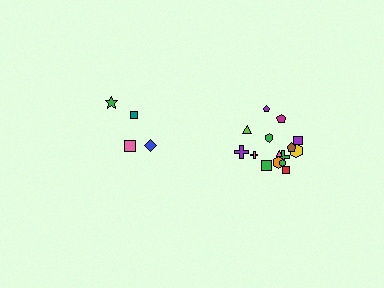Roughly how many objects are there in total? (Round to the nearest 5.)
Roughly 20 objects in total.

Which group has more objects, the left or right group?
The right group.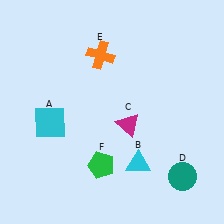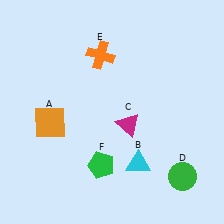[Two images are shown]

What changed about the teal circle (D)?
In Image 1, D is teal. In Image 2, it changed to green.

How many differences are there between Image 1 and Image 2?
There are 2 differences between the two images.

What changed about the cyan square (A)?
In Image 1, A is cyan. In Image 2, it changed to orange.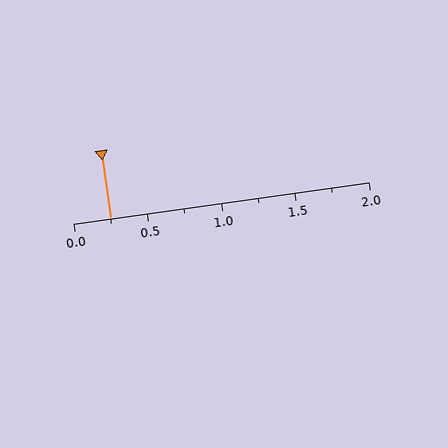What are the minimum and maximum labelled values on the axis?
The axis runs from 0.0 to 2.0.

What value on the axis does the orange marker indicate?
The marker indicates approximately 0.25.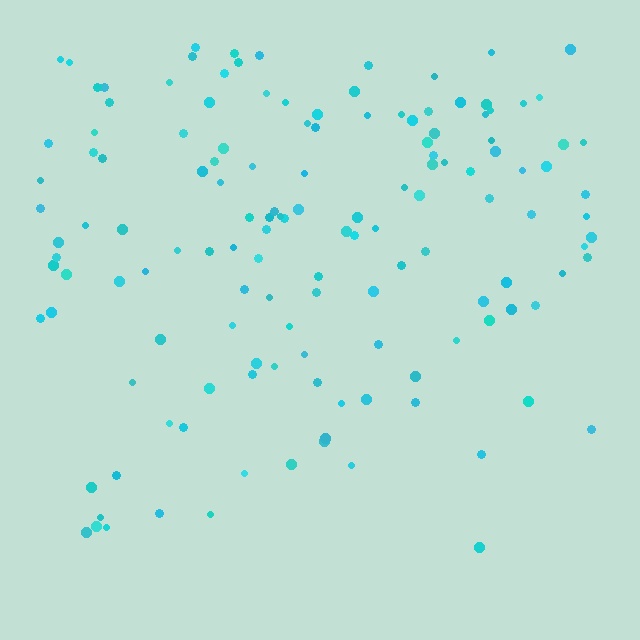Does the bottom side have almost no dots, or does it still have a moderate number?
Still a moderate number, just noticeably fewer than the top.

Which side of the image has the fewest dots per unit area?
The bottom.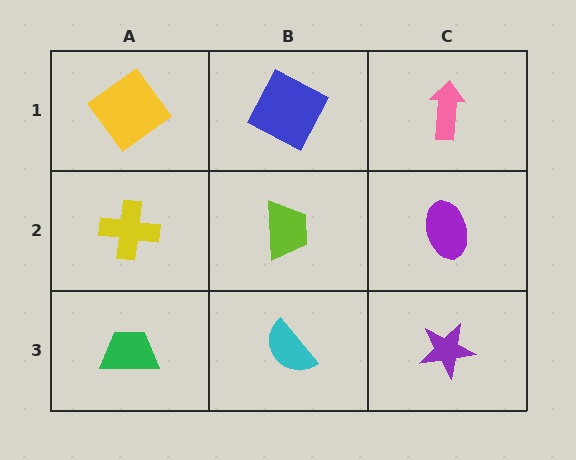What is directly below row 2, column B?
A cyan semicircle.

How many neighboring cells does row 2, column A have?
3.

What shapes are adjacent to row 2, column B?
A blue square (row 1, column B), a cyan semicircle (row 3, column B), a yellow cross (row 2, column A), a purple ellipse (row 2, column C).